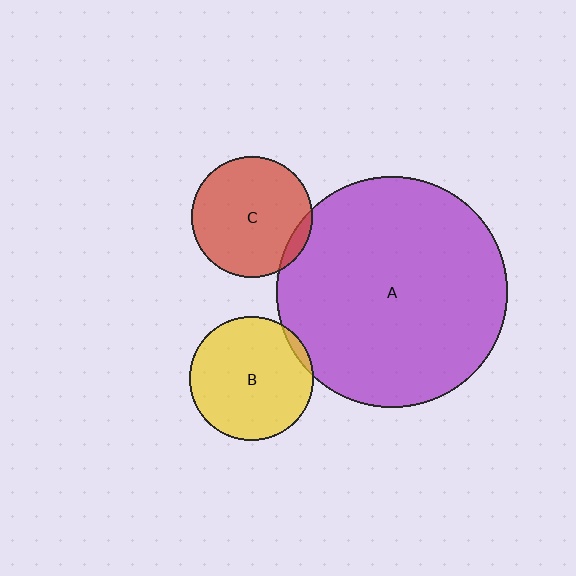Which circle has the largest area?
Circle A (purple).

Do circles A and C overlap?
Yes.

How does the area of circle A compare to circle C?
Approximately 3.6 times.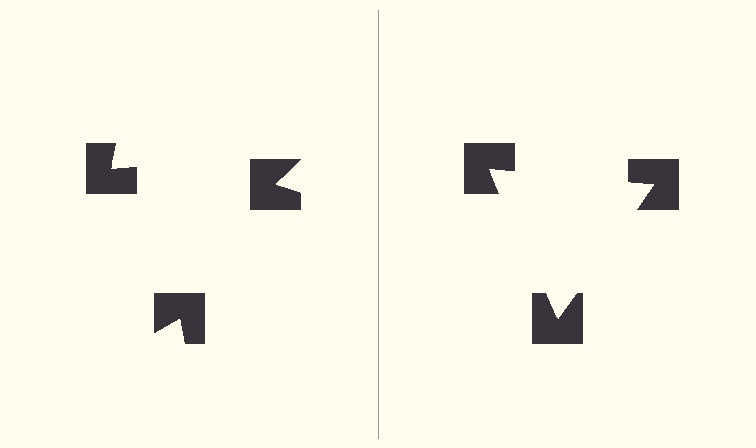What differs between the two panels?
The notched squares are positioned identically on both sides; only the wedge orientations differ. On the right they align to a triangle; on the left they are misaligned.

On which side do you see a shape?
An illusory triangle appears on the right side. On the left side the wedge cuts are rotated, so no coherent shape forms.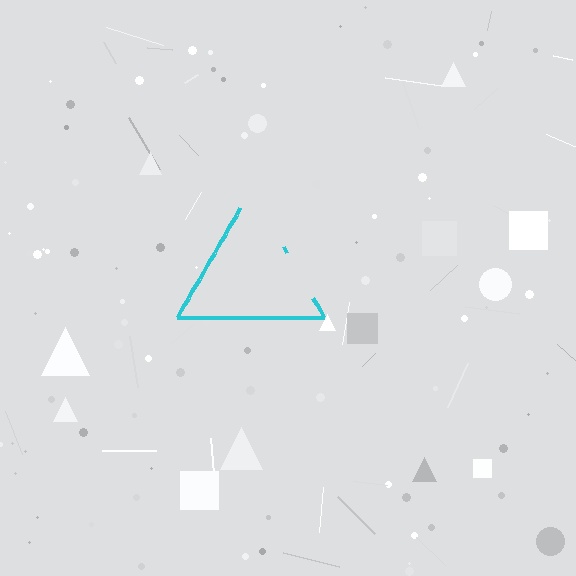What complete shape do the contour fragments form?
The contour fragments form a triangle.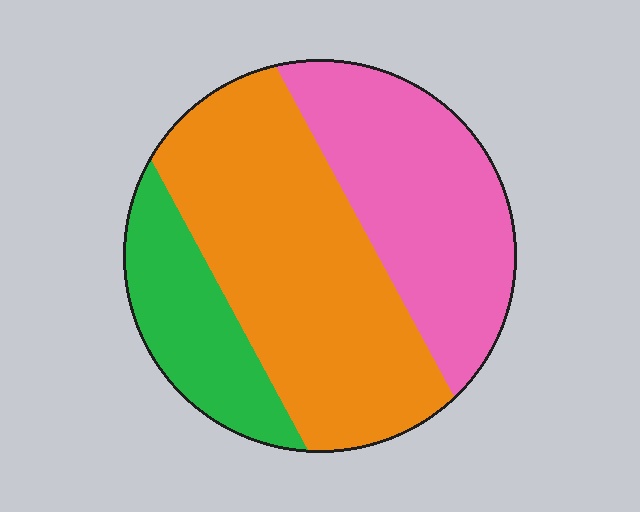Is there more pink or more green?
Pink.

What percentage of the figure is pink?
Pink covers 34% of the figure.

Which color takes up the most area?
Orange, at roughly 50%.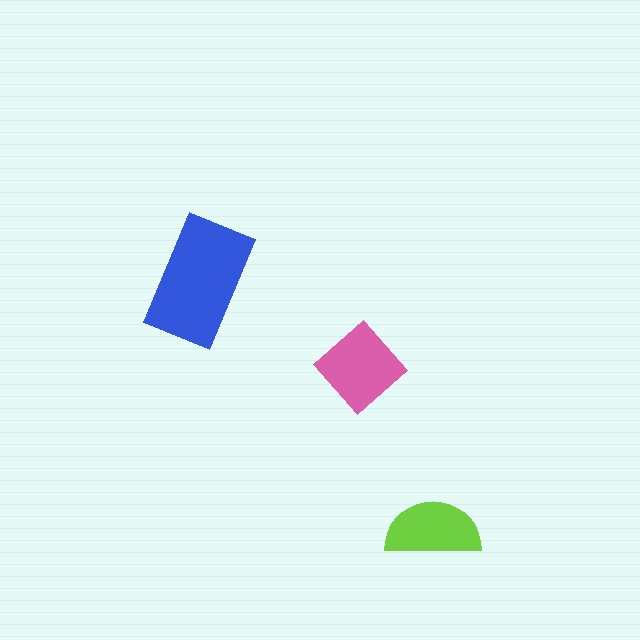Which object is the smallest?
The lime semicircle.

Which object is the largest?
The blue rectangle.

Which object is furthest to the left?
The blue rectangle is leftmost.